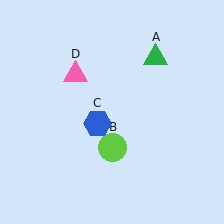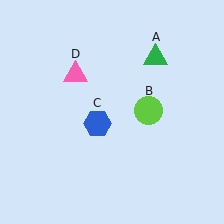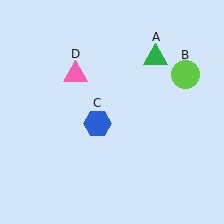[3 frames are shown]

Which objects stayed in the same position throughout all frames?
Green triangle (object A) and blue hexagon (object C) and pink triangle (object D) remained stationary.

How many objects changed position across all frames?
1 object changed position: lime circle (object B).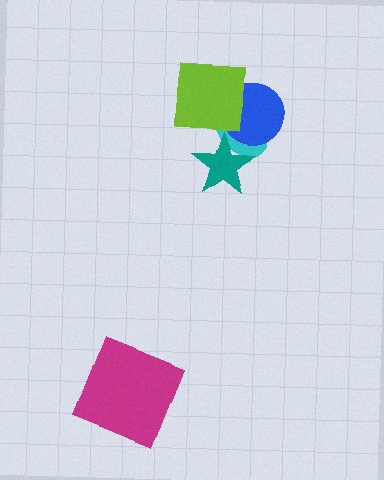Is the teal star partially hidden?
Yes, it is partially covered by another shape.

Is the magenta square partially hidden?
No, no other shape covers it.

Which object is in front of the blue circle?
The lime square is in front of the blue circle.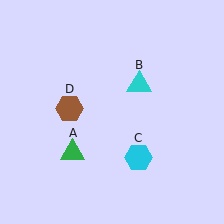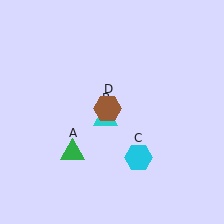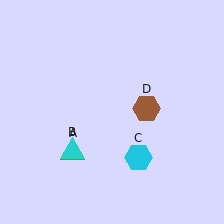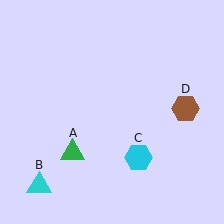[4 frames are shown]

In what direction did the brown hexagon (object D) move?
The brown hexagon (object D) moved right.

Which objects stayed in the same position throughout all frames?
Green triangle (object A) and cyan hexagon (object C) remained stationary.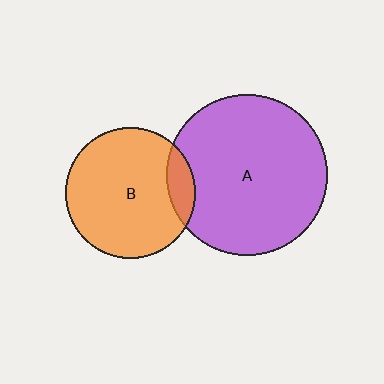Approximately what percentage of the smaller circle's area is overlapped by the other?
Approximately 10%.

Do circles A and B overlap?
Yes.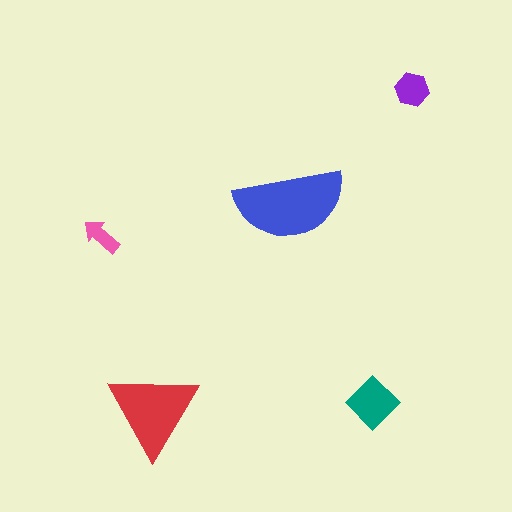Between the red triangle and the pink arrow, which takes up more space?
The red triangle.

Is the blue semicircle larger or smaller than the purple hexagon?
Larger.